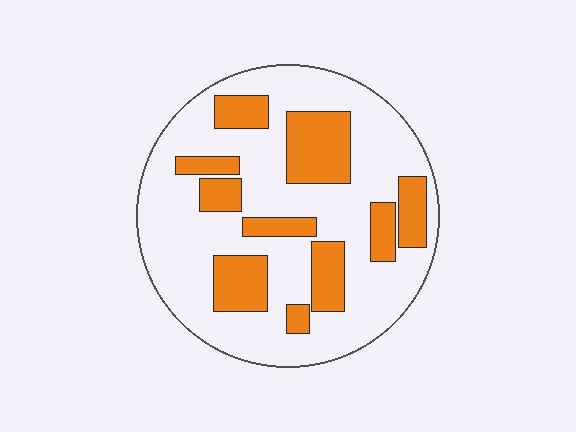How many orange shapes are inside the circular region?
10.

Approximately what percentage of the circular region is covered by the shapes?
Approximately 30%.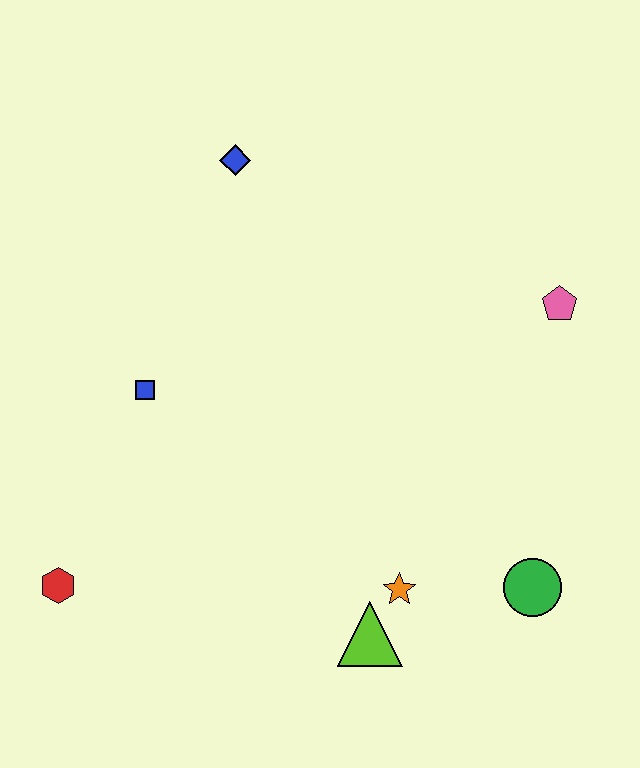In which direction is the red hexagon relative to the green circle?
The red hexagon is to the left of the green circle.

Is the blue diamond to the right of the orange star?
No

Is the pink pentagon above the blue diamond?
No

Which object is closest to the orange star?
The lime triangle is closest to the orange star.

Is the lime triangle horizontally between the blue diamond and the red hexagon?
No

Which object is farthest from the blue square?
The green circle is farthest from the blue square.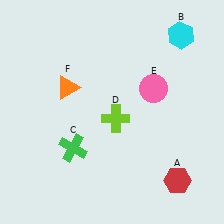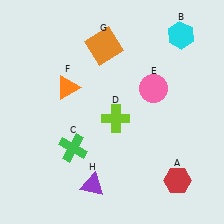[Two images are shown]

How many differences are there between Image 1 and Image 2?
There are 2 differences between the two images.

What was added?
An orange square (G), a purple triangle (H) were added in Image 2.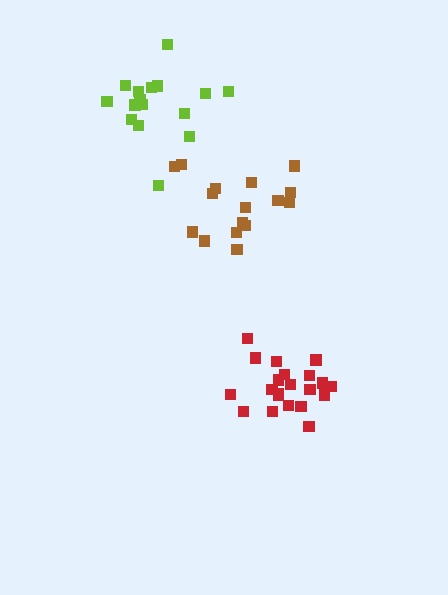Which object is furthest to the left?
The lime cluster is leftmost.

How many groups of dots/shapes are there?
There are 3 groups.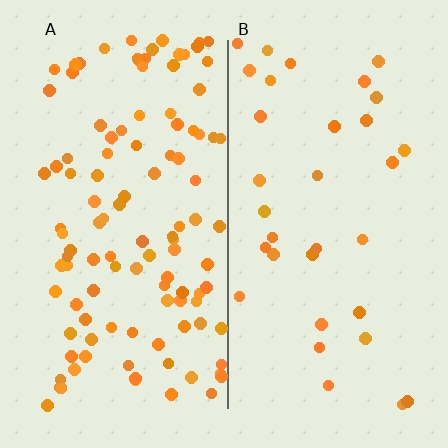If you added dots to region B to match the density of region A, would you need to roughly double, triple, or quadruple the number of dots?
Approximately triple.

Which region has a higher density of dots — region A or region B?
A (the left).